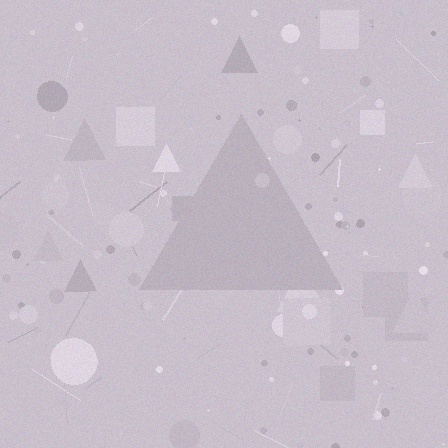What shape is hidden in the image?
A triangle is hidden in the image.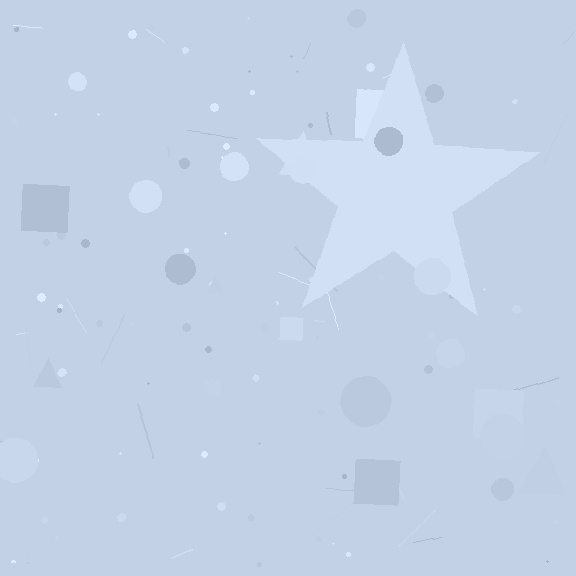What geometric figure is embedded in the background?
A star is embedded in the background.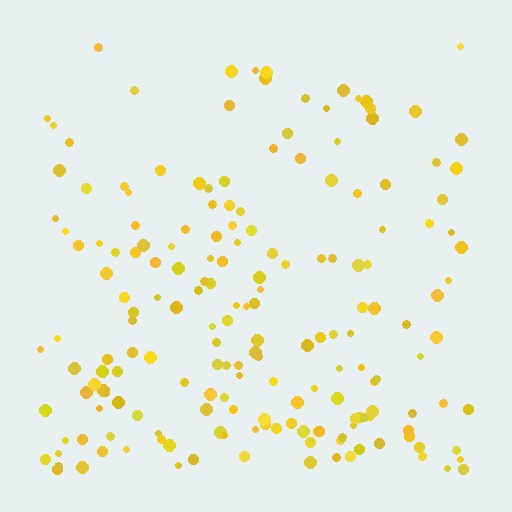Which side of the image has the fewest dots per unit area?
The top.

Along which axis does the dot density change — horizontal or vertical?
Vertical.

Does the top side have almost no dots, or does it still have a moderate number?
Still a moderate number, just noticeably fewer than the bottom.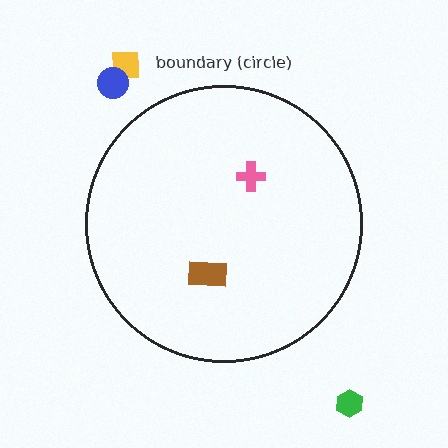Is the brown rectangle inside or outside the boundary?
Inside.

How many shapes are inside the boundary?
2 inside, 3 outside.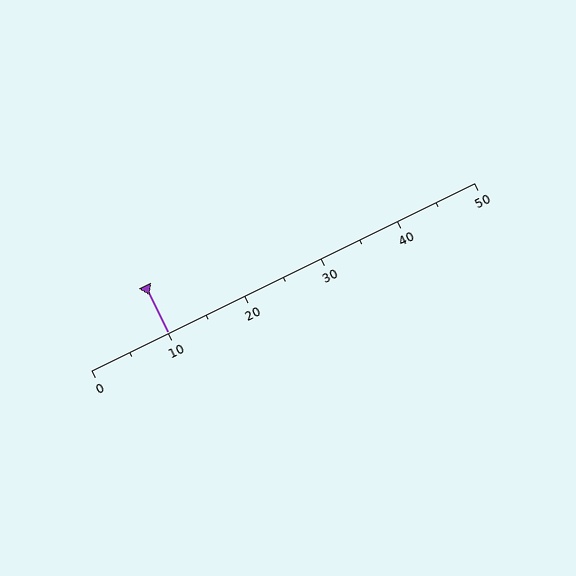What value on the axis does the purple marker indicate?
The marker indicates approximately 10.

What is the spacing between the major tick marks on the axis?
The major ticks are spaced 10 apart.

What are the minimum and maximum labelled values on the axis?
The axis runs from 0 to 50.